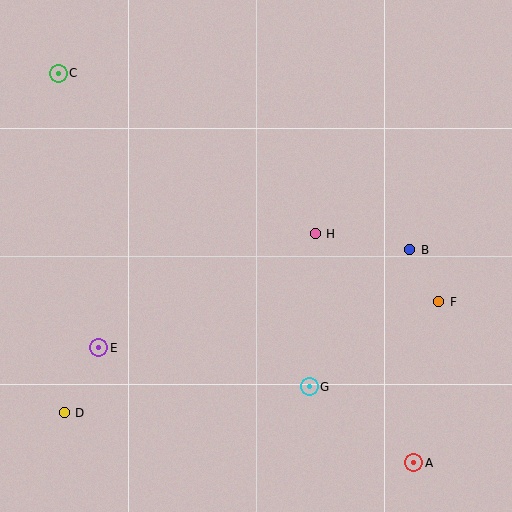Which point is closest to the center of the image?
Point H at (315, 234) is closest to the center.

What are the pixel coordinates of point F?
Point F is at (439, 302).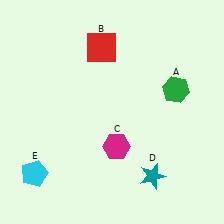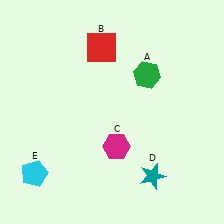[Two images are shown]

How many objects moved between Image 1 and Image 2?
1 object moved between the two images.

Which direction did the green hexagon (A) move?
The green hexagon (A) moved left.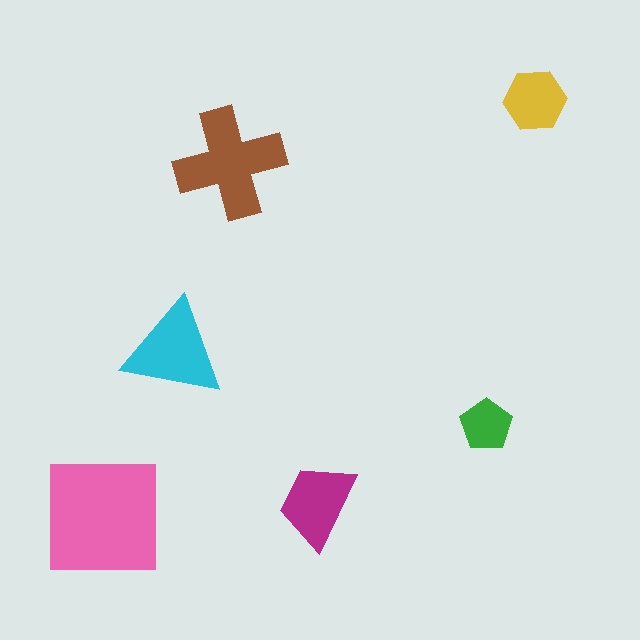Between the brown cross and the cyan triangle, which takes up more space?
The brown cross.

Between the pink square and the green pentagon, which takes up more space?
The pink square.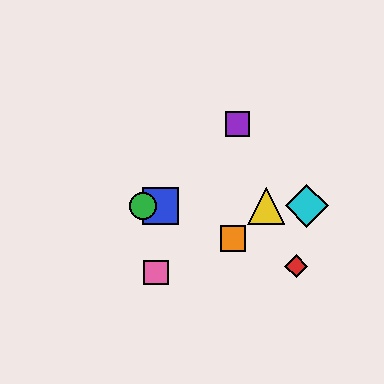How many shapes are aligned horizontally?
4 shapes (the blue square, the green circle, the yellow triangle, the cyan diamond) are aligned horizontally.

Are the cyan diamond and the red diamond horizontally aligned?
No, the cyan diamond is at y≈206 and the red diamond is at y≈266.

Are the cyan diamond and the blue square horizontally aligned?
Yes, both are at y≈206.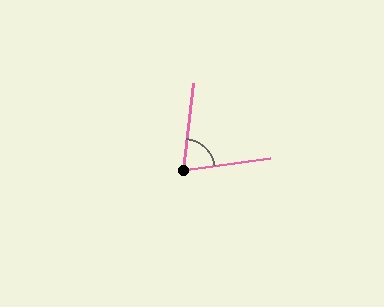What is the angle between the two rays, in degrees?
Approximately 75 degrees.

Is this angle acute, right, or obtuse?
It is acute.